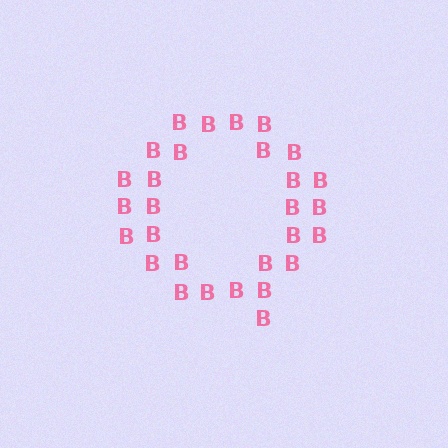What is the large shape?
The large shape is the letter Q.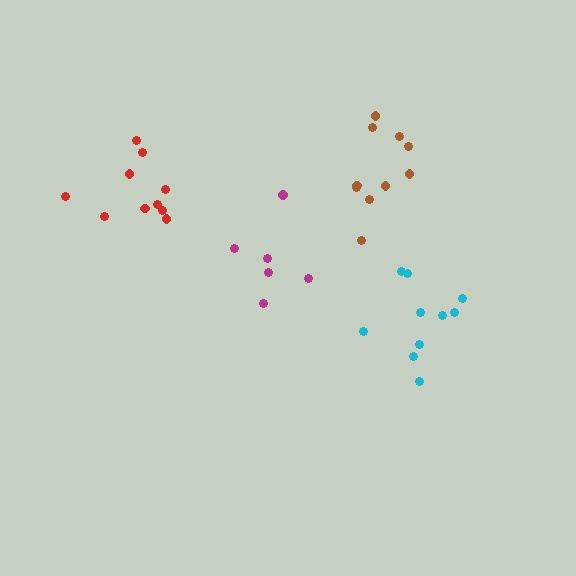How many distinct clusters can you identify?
There are 4 distinct clusters.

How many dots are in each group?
Group 1: 6 dots, Group 2: 10 dots, Group 3: 10 dots, Group 4: 10 dots (36 total).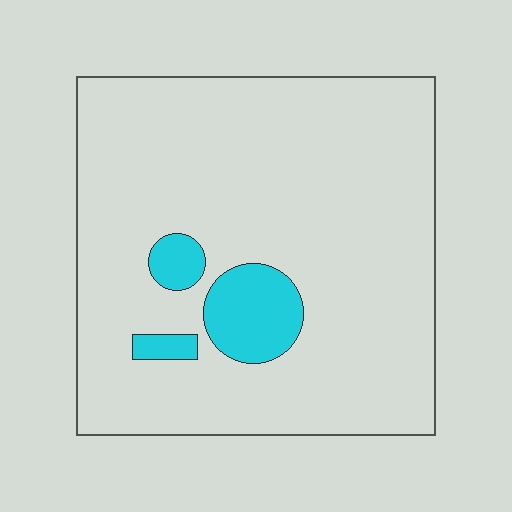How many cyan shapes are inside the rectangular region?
3.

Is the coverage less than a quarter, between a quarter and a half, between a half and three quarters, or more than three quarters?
Less than a quarter.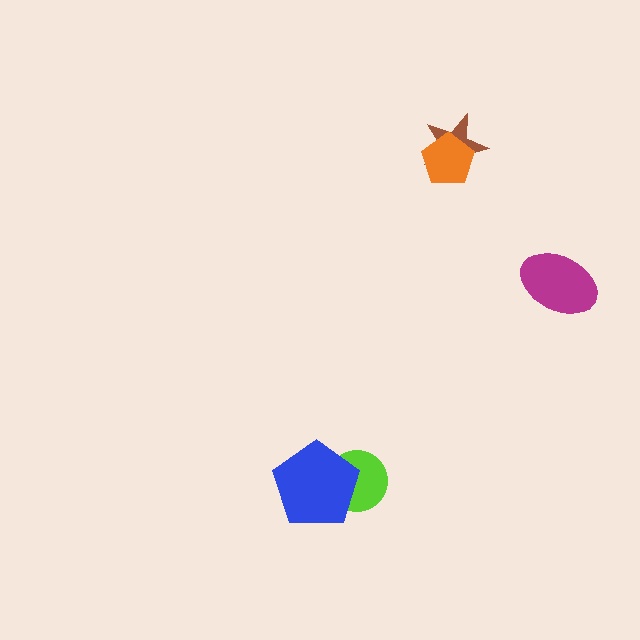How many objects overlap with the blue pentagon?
1 object overlaps with the blue pentagon.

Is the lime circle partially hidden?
Yes, it is partially covered by another shape.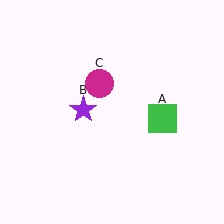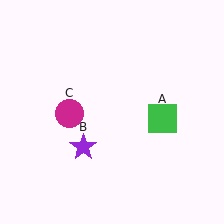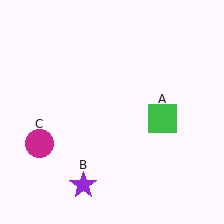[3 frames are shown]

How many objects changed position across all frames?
2 objects changed position: purple star (object B), magenta circle (object C).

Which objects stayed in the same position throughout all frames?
Green square (object A) remained stationary.